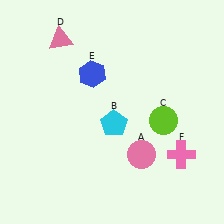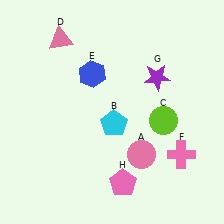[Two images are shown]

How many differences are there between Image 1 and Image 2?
There are 2 differences between the two images.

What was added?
A purple star (G), a pink pentagon (H) were added in Image 2.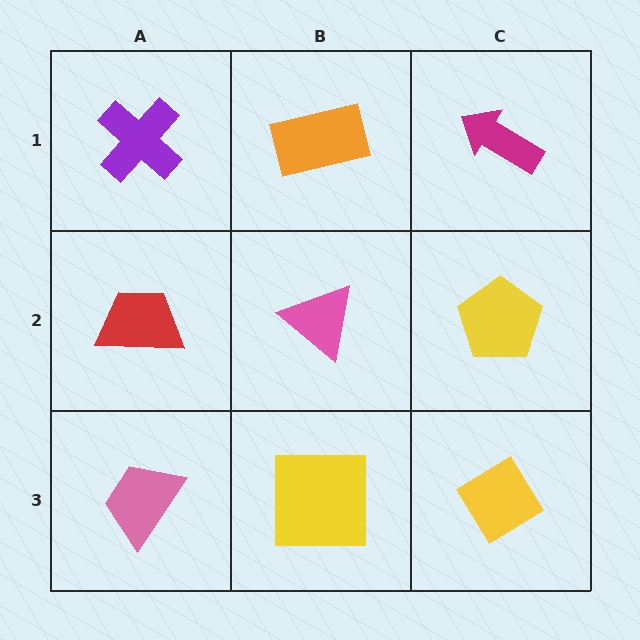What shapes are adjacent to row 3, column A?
A red trapezoid (row 2, column A), a yellow square (row 3, column B).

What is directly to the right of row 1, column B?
A magenta arrow.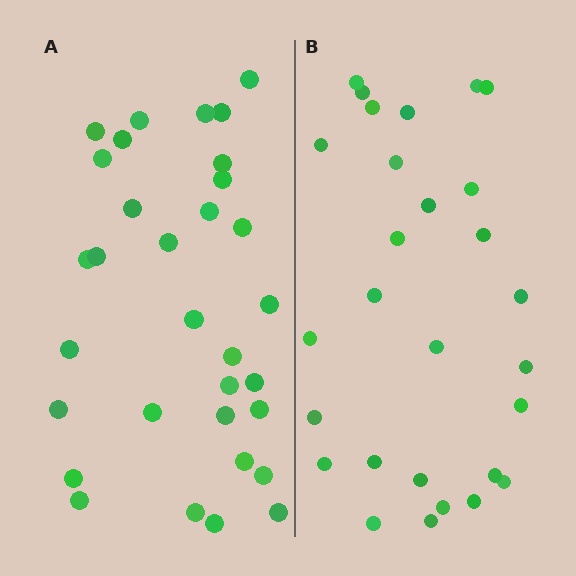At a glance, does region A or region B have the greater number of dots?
Region A (the left region) has more dots.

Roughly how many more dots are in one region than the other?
Region A has about 4 more dots than region B.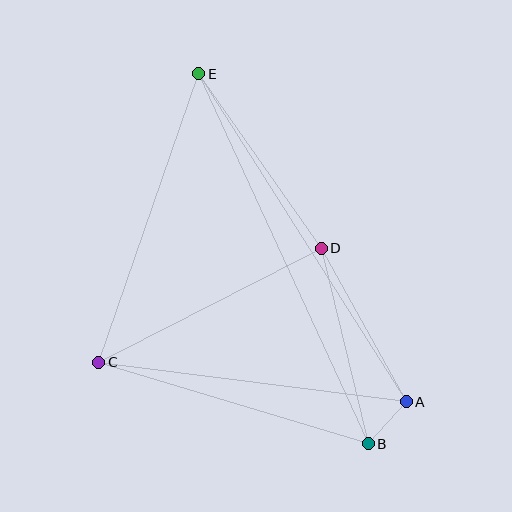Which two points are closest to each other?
Points A and B are closest to each other.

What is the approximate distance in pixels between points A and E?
The distance between A and E is approximately 388 pixels.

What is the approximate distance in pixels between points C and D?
The distance between C and D is approximately 250 pixels.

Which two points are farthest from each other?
Points B and E are farthest from each other.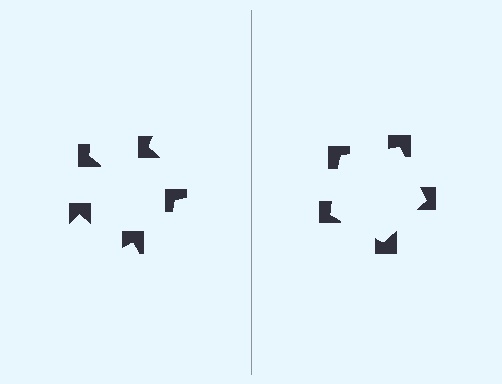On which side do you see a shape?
An illusory pentagon appears on the right side. On the left side the wedge cuts are rotated, so no coherent shape forms.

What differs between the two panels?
The notched squares are positioned identically on both sides; only the wedge orientations differ. On the right they align to a pentagon; on the left they are misaligned.